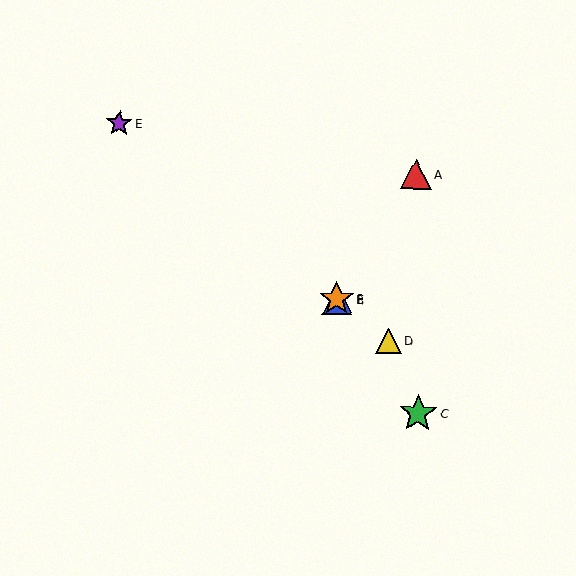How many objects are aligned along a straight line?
4 objects (B, D, E, F) are aligned along a straight line.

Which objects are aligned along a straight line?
Objects B, D, E, F are aligned along a straight line.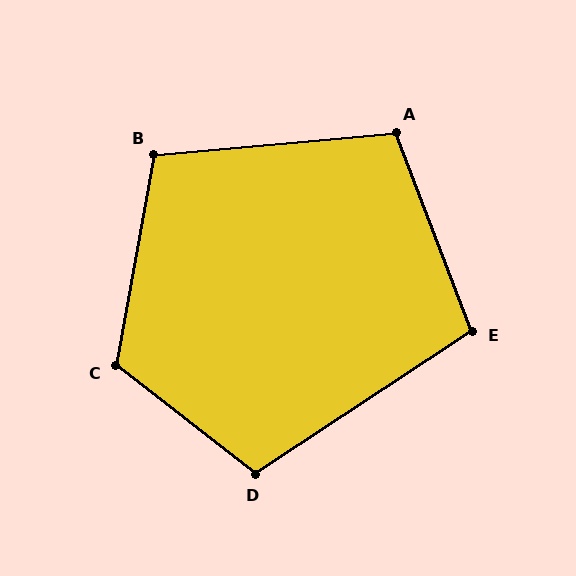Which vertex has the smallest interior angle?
E, at approximately 103 degrees.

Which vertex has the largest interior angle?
C, at approximately 118 degrees.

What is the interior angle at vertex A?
Approximately 106 degrees (obtuse).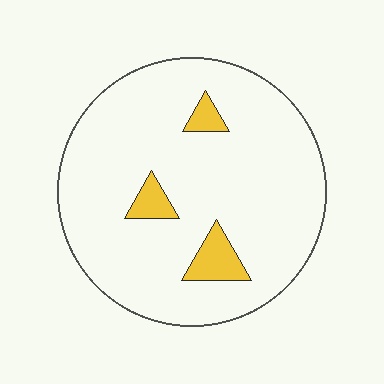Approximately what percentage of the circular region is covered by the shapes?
Approximately 10%.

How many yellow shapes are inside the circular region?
3.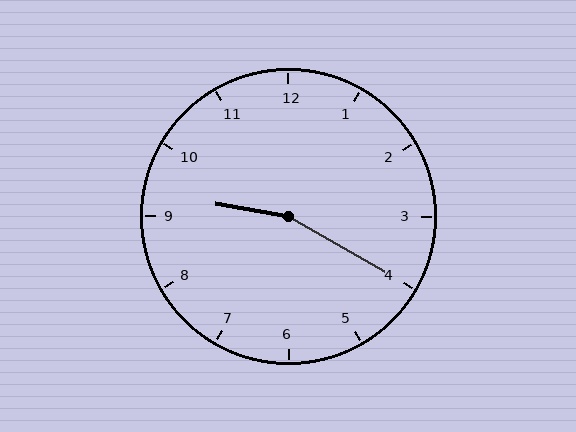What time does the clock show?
9:20.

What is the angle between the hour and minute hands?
Approximately 160 degrees.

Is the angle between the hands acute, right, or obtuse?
It is obtuse.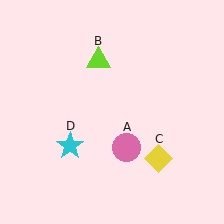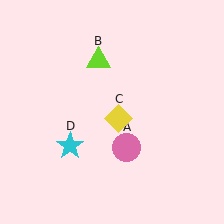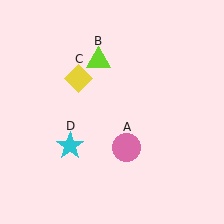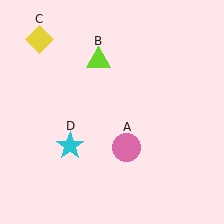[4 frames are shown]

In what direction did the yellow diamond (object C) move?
The yellow diamond (object C) moved up and to the left.